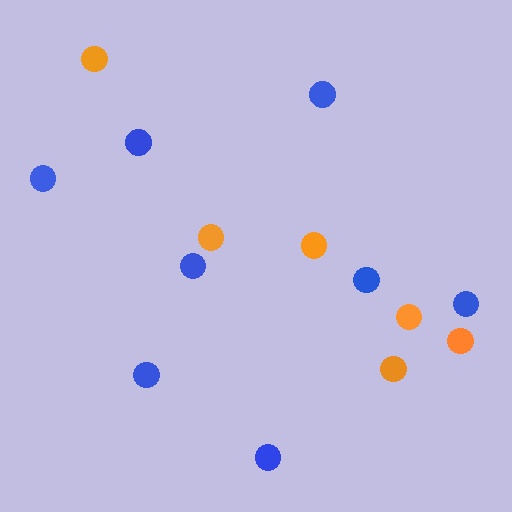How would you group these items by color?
There are 2 groups: one group of orange circles (6) and one group of blue circles (8).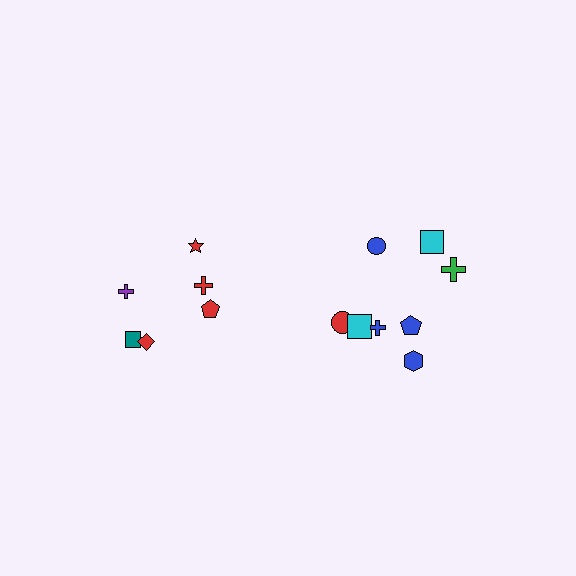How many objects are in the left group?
There are 6 objects.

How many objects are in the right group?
There are 8 objects.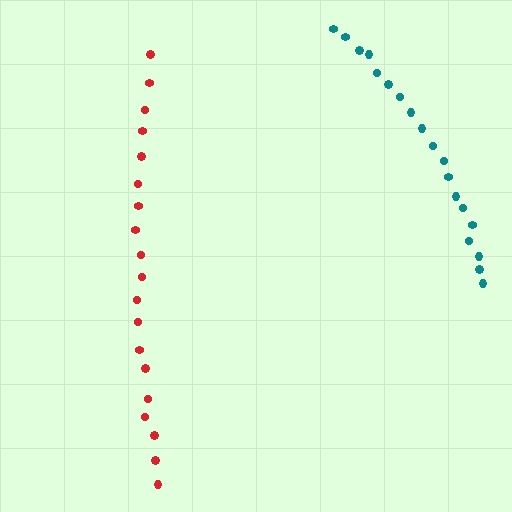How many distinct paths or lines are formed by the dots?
There are 2 distinct paths.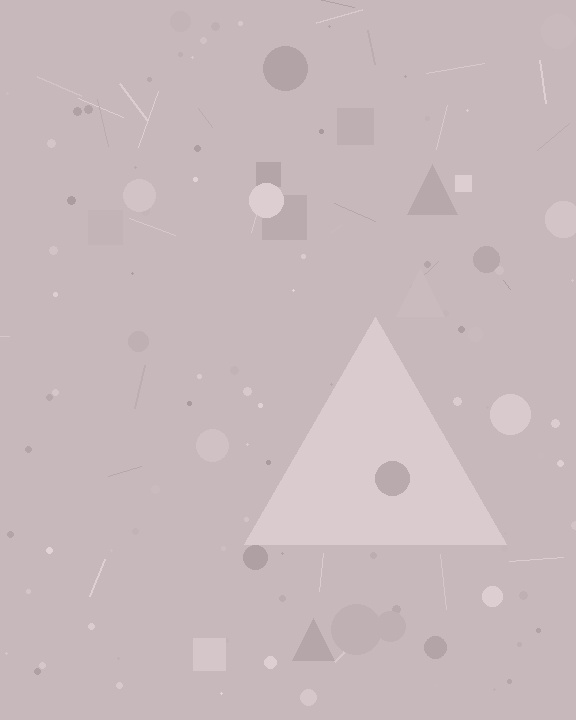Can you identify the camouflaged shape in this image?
The camouflaged shape is a triangle.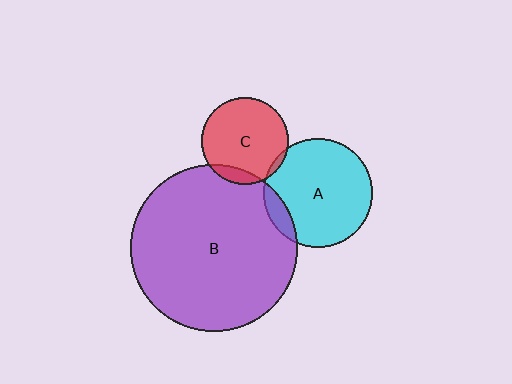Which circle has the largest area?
Circle B (purple).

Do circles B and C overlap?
Yes.